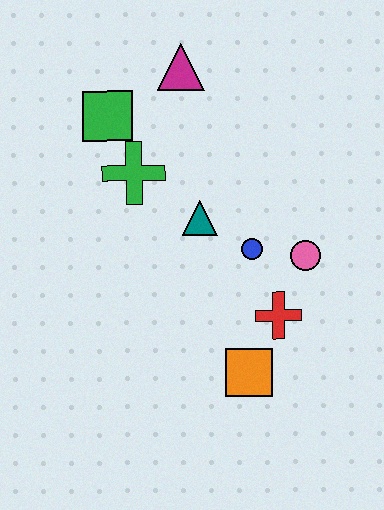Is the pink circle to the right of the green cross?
Yes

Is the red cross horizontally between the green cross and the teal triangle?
No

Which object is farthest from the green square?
The orange square is farthest from the green square.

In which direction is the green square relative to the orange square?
The green square is above the orange square.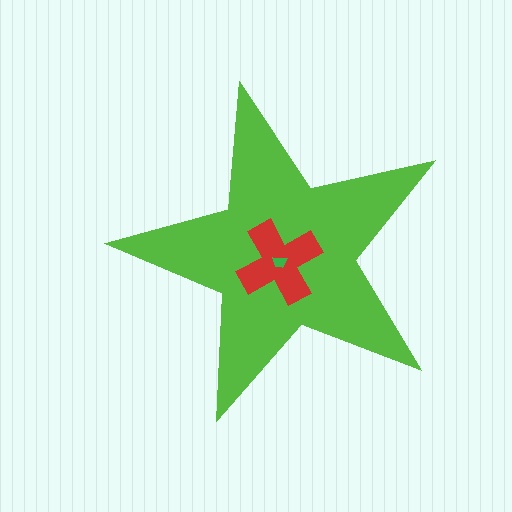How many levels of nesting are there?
3.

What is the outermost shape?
The lime star.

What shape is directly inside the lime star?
The red cross.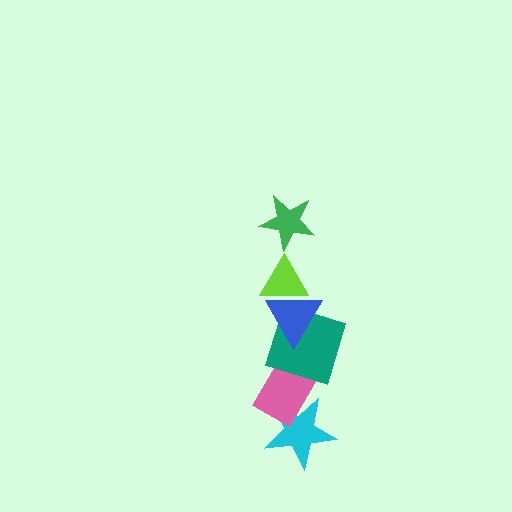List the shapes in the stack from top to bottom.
From top to bottom: the green star, the lime triangle, the blue triangle, the teal square, the pink rectangle, the cyan star.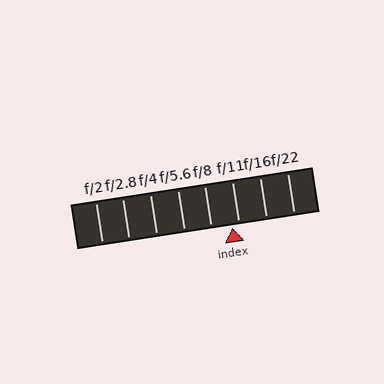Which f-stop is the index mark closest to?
The index mark is closest to f/11.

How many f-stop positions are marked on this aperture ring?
There are 8 f-stop positions marked.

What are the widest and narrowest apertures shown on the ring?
The widest aperture shown is f/2 and the narrowest is f/22.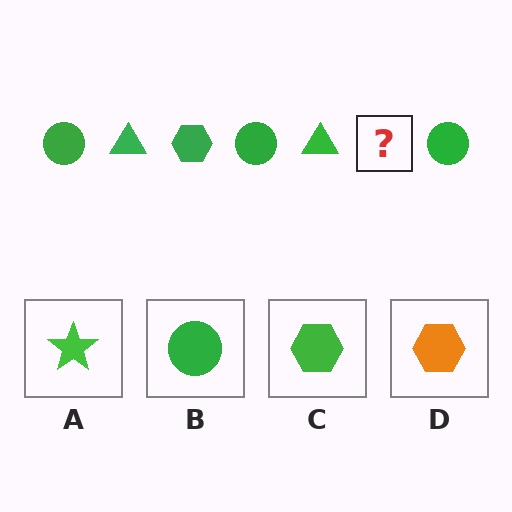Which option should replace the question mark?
Option C.